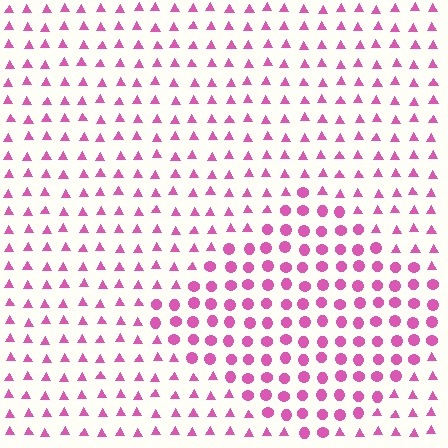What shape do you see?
I see a diamond.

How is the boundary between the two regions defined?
The boundary is defined by a change in element shape: circles inside vs. triangles outside. All elements share the same color and spacing.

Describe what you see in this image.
The image is filled with small pink elements arranged in a uniform grid. A diamond-shaped region contains circles, while the surrounding area contains triangles. The boundary is defined purely by the change in element shape.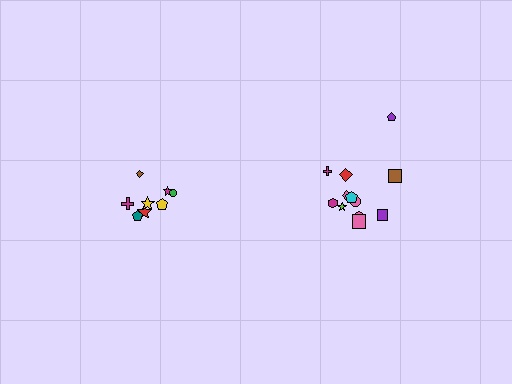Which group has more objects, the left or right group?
The right group.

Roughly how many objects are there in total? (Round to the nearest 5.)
Roughly 20 objects in total.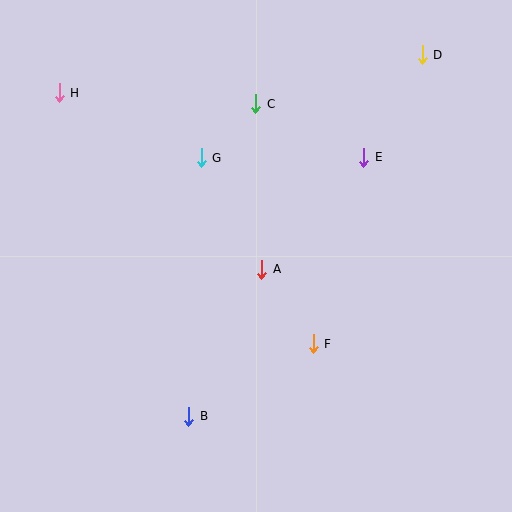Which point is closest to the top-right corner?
Point D is closest to the top-right corner.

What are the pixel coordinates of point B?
Point B is at (189, 416).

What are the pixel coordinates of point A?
Point A is at (262, 269).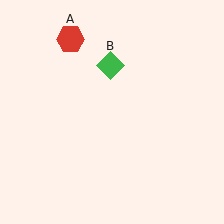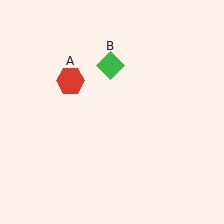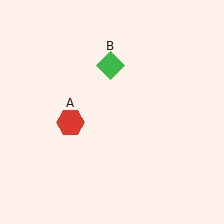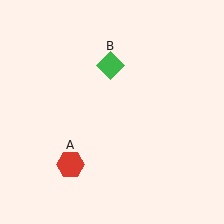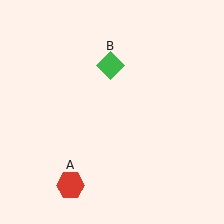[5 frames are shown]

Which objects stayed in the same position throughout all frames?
Green diamond (object B) remained stationary.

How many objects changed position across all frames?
1 object changed position: red hexagon (object A).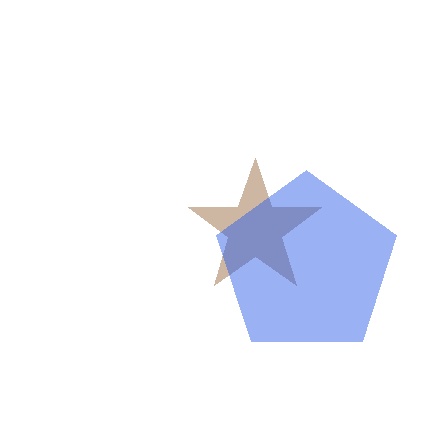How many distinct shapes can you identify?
There are 2 distinct shapes: a brown star, a blue pentagon.